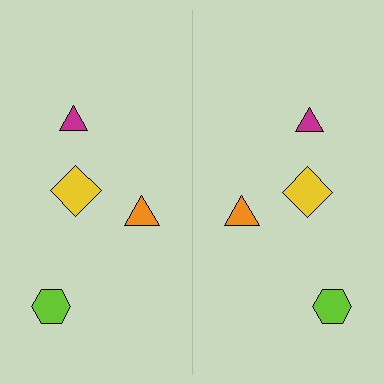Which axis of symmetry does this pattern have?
The pattern has a vertical axis of symmetry running through the center of the image.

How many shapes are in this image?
There are 8 shapes in this image.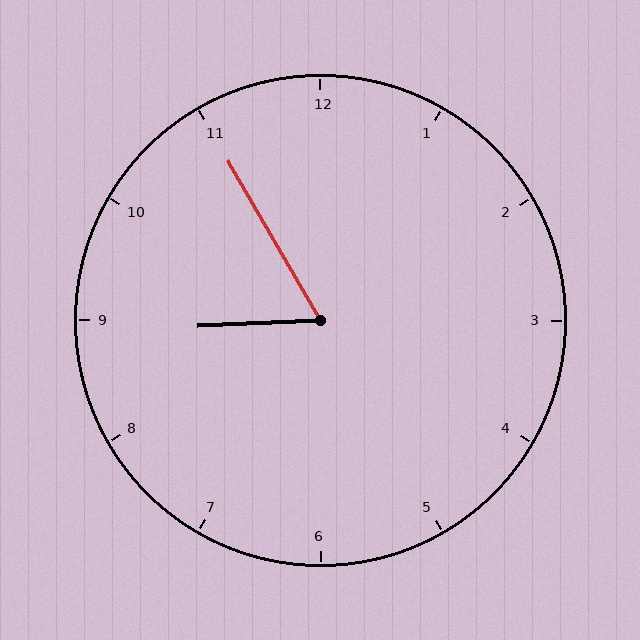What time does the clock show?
8:55.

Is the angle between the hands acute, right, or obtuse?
It is acute.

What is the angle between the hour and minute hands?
Approximately 62 degrees.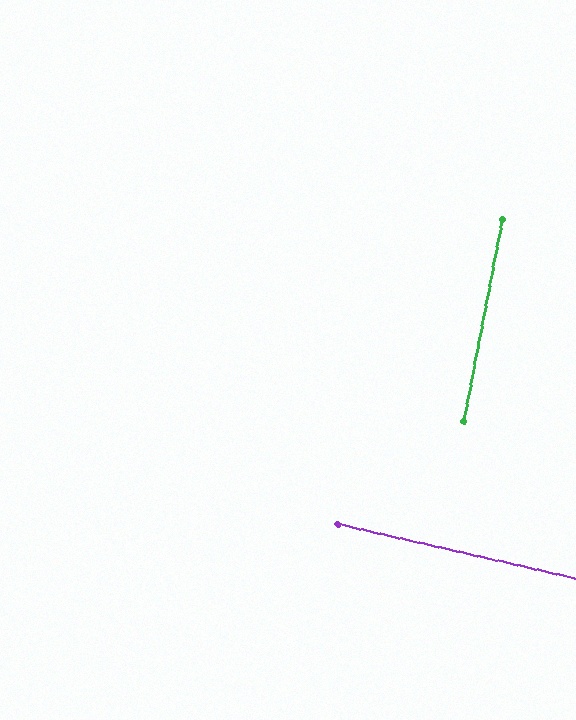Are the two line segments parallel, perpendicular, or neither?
Perpendicular — they meet at approximately 88°.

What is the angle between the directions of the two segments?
Approximately 88 degrees.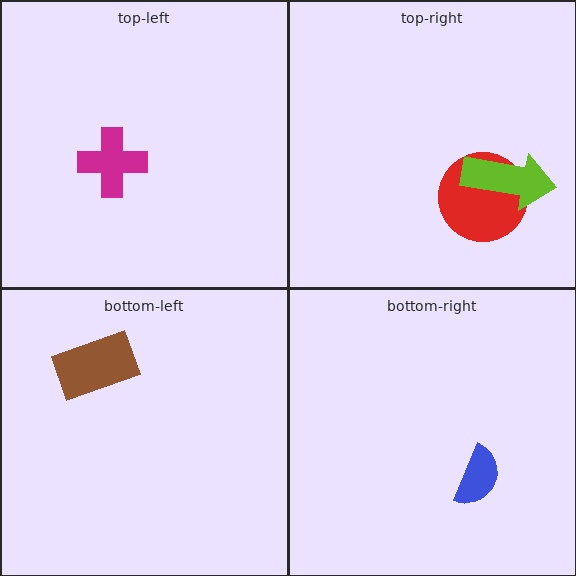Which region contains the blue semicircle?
The bottom-right region.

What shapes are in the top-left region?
The magenta cross.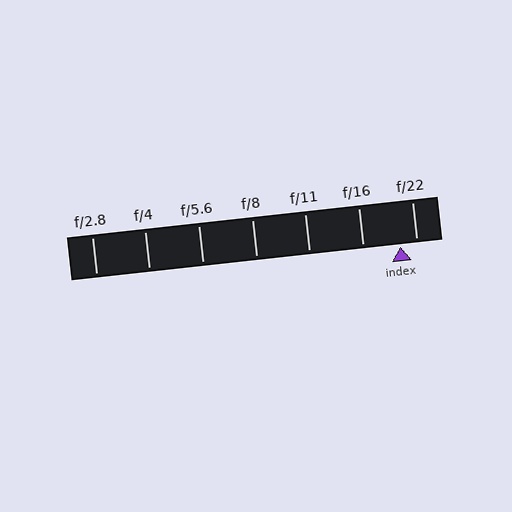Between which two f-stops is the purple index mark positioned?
The index mark is between f/16 and f/22.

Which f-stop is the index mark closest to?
The index mark is closest to f/22.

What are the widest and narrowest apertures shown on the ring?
The widest aperture shown is f/2.8 and the narrowest is f/22.